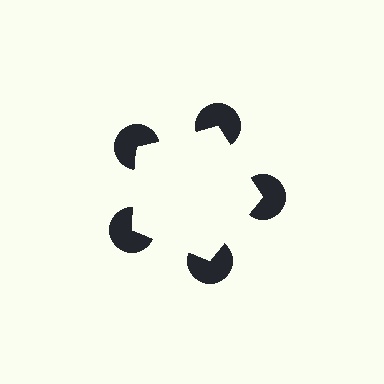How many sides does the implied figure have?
5 sides.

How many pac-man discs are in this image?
There are 5 — one at each vertex of the illusory pentagon.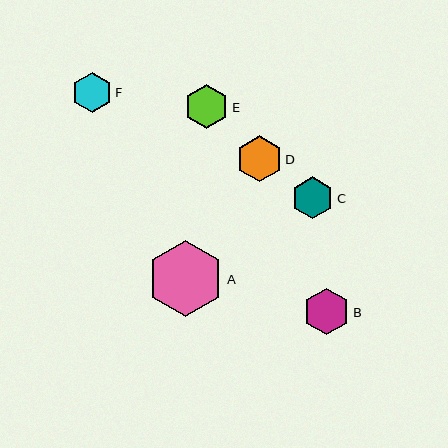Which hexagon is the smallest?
Hexagon F is the smallest with a size of approximately 40 pixels.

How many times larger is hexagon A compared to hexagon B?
Hexagon A is approximately 1.6 times the size of hexagon B.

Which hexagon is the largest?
Hexagon A is the largest with a size of approximately 76 pixels.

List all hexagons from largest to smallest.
From largest to smallest: A, B, D, E, C, F.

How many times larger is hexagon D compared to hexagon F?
Hexagon D is approximately 1.1 times the size of hexagon F.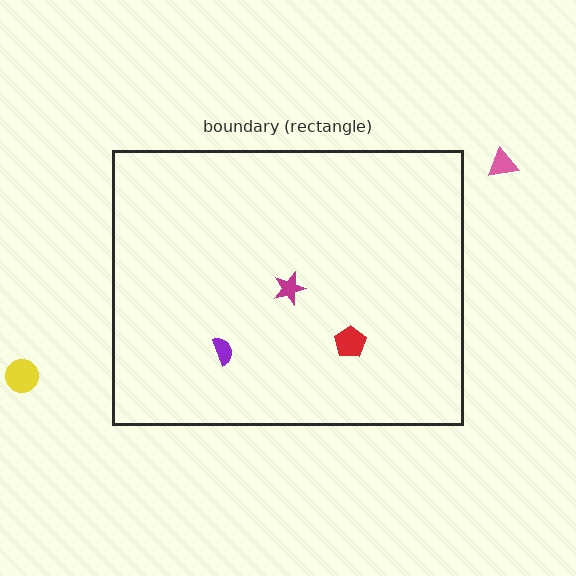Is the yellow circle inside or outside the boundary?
Outside.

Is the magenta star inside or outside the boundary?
Inside.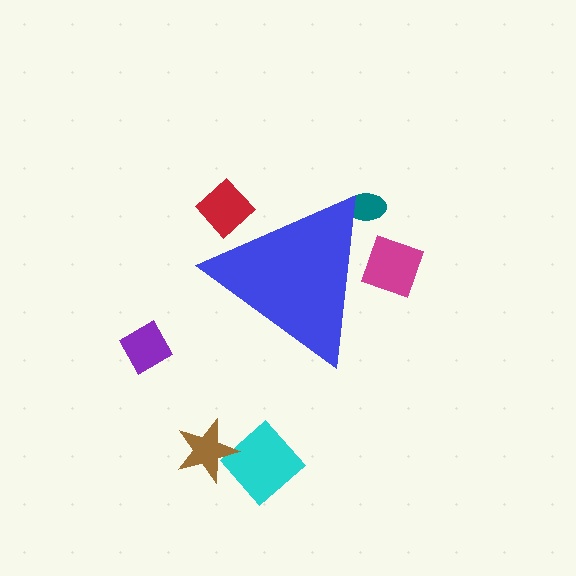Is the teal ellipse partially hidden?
Yes, the teal ellipse is partially hidden behind the blue triangle.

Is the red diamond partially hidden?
Yes, the red diamond is partially hidden behind the blue triangle.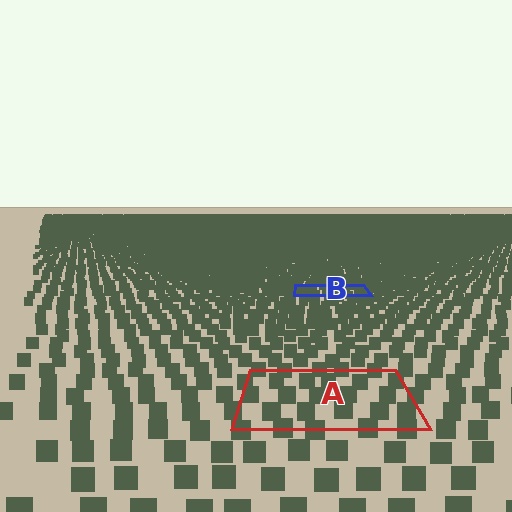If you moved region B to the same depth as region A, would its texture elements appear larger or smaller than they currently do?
They would appear larger. At a closer depth, the same texture elements are projected at a bigger on-screen size.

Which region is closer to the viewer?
Region A is closer. The texture elements there are larger and more spread out.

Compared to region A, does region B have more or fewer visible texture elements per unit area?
Region B has more texture elements per unit area — they are packed more densely because it is farther away.